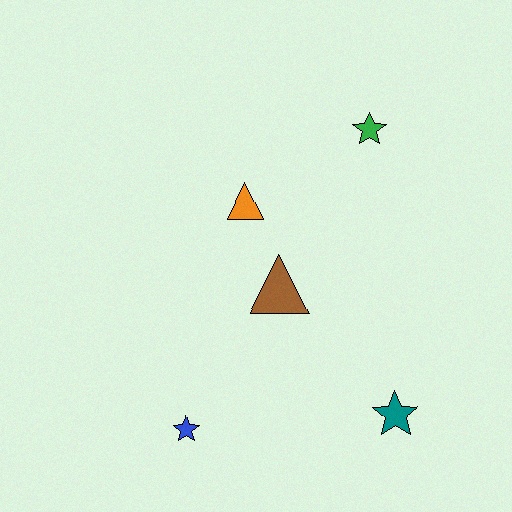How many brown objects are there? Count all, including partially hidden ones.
There is 1 brown object.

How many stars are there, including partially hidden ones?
There are 3 stars.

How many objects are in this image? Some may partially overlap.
There are 5 objects.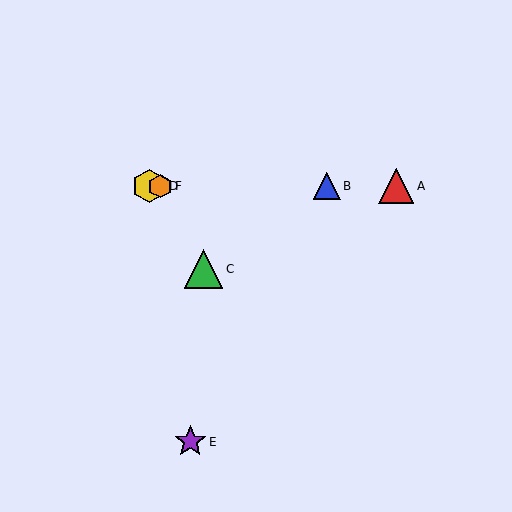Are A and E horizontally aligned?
No, A is at y≈186 and E is at y≈442.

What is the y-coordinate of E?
Object E is at y≈442.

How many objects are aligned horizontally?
4 objects (A, B, D, F) are aligned horizontally.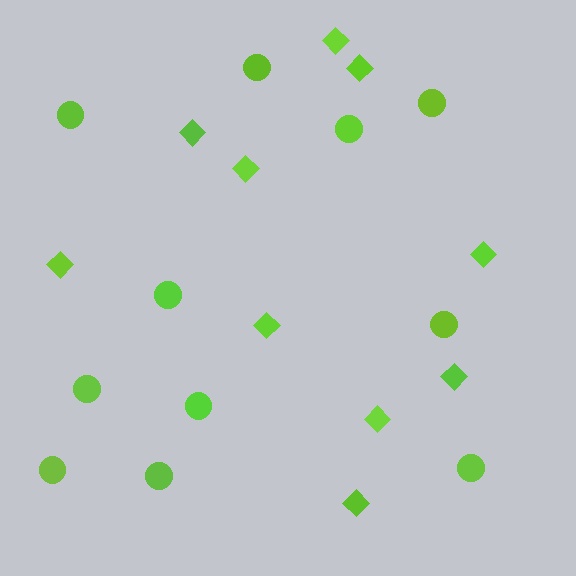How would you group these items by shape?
There are 2 groups: one group of circles (11) and one group of diamonds (10).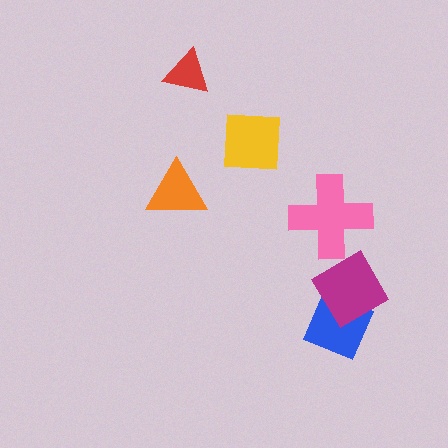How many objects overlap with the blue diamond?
1 object overlaps with the blue diamond.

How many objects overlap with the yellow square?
0 objects overlap with the yellow square.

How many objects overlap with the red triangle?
0 objects overlap with the red triangle.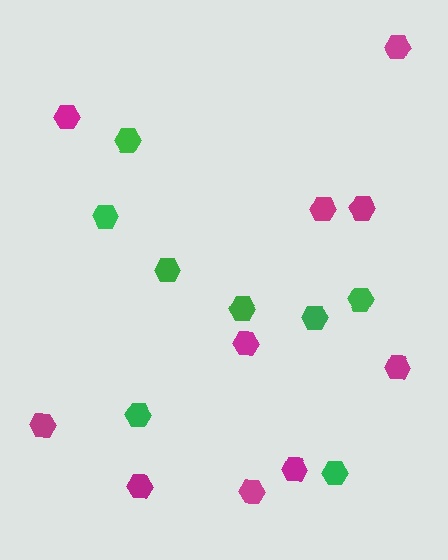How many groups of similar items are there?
There are 2 groups: one group of green hexagons (8) and one group of magenta hexagons (10).